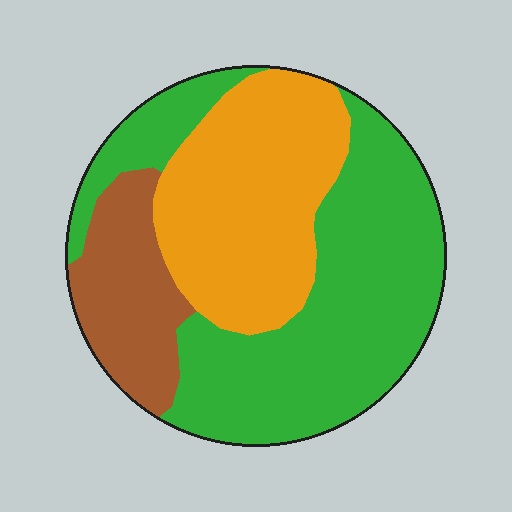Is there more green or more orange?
Green.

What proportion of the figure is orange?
Orange takes up about one third (1/3) of the figure.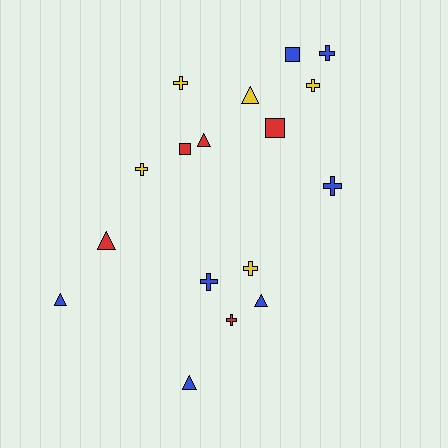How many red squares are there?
There are 2 red squares.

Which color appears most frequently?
Blue, with 7 objects.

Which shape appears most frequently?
Cross, with 8 objects.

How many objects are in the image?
There are 17 objects.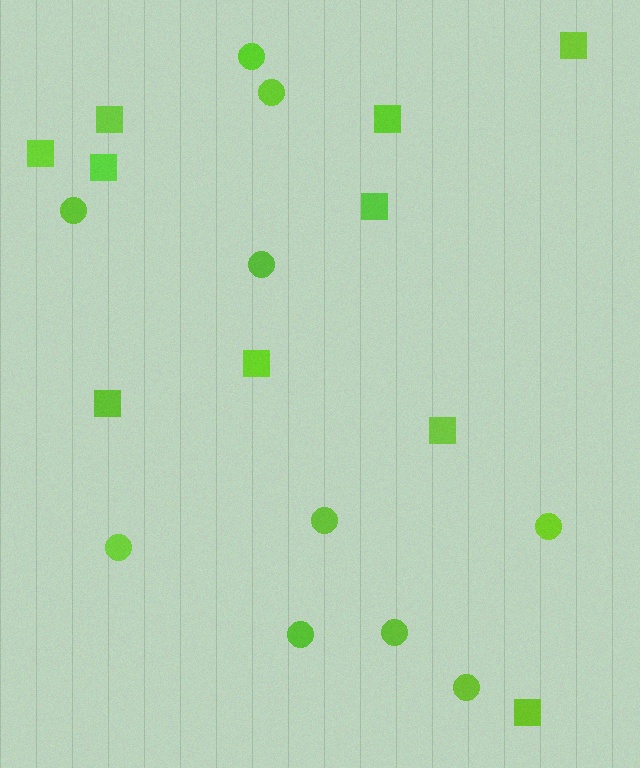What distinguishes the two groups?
There are 2 groups: one group of squares (10) and one group of circles (10).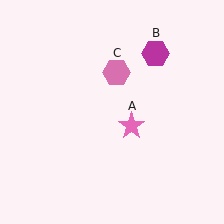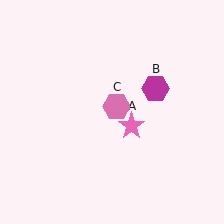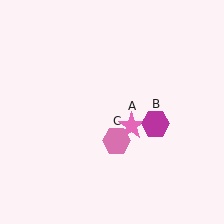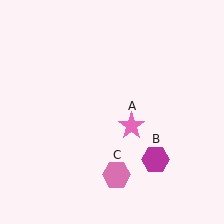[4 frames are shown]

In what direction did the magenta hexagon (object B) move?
The magenta hexagon (object B) moved down.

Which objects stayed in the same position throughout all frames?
Pink star (object A) remained stationary.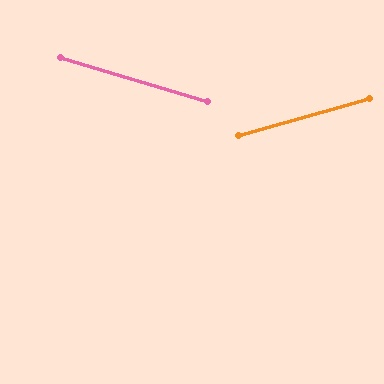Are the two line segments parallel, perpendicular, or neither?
Neither parallel nor perpendicular — they differ by about 32°.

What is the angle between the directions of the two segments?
Approximately 32 degrees.